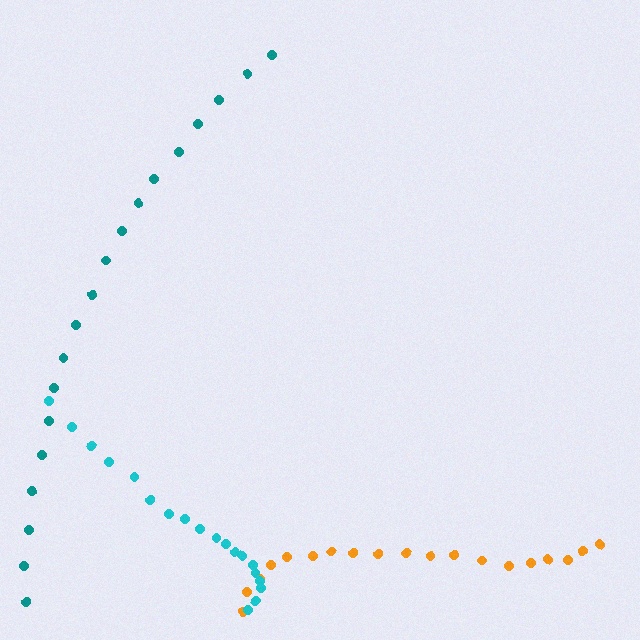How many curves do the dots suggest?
There are 3 distinct paths.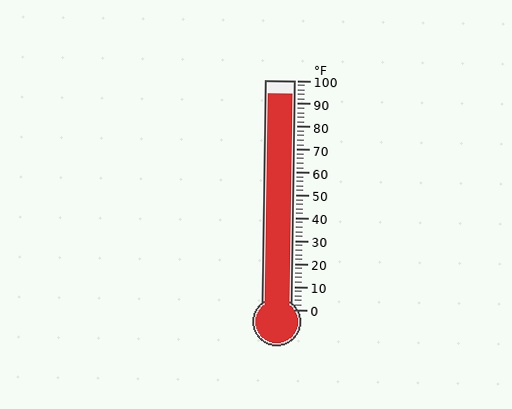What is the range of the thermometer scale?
The thermometer scale ranges from 0°F to 100°F.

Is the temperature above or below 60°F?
The temperature is above 60°F.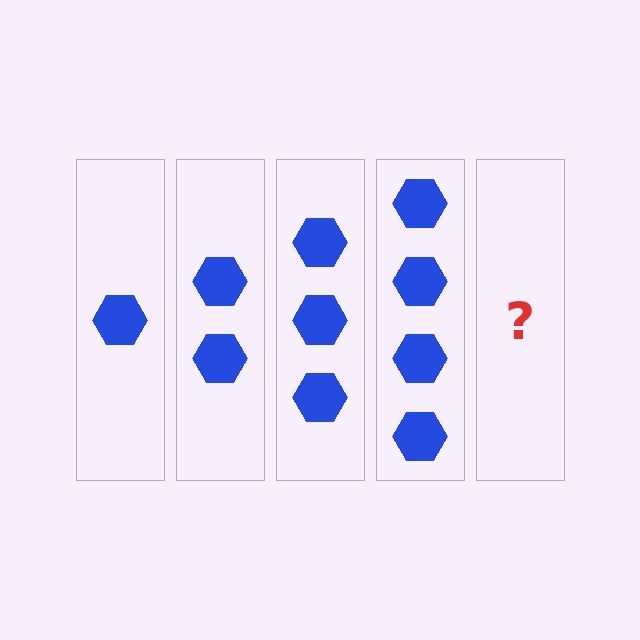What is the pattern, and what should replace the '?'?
The pattern is that each step adds one more hexagon. The '?' should be 5 hexagons.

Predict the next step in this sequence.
The next step is 5 hexagons.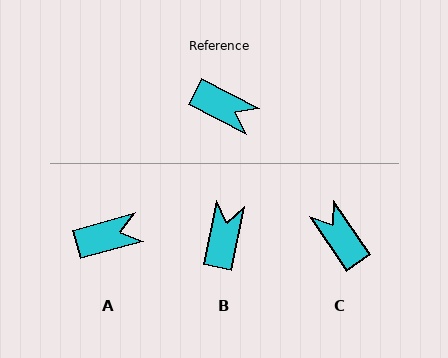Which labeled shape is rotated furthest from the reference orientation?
C, about 151 degrees away.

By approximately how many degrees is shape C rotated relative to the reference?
Approximately 151 degrees counter-clockwise.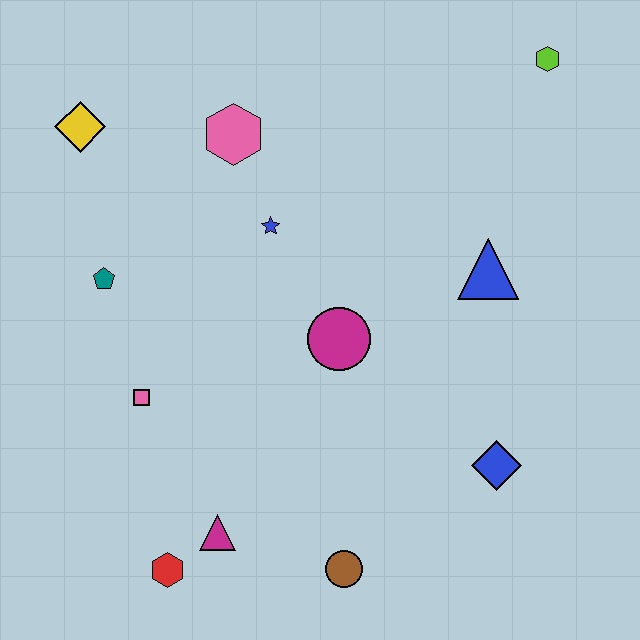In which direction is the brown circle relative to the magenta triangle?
The brown circle is to the right of the magenta triangle.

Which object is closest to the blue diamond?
The brown circle is closest to the blue diamond.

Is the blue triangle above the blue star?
No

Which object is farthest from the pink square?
The lime hexagon is farthest from the pink square.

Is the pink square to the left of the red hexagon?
Yes